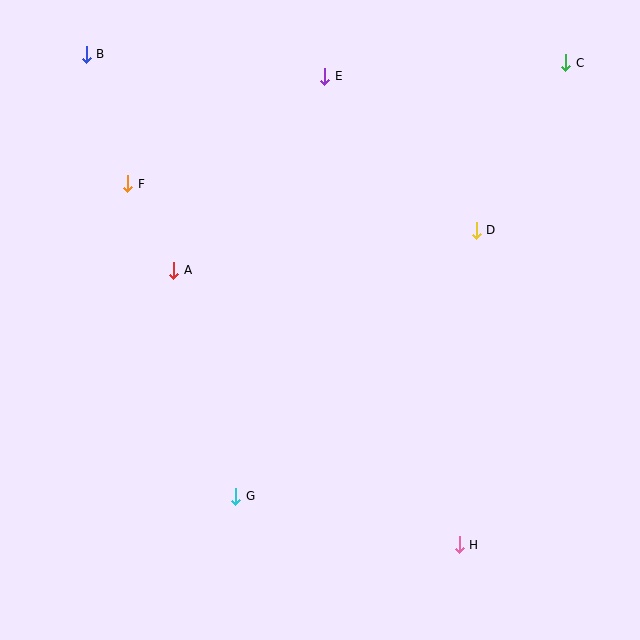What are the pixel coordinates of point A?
Point A is at (174, 270).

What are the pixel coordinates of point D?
Point D is at (476, 230).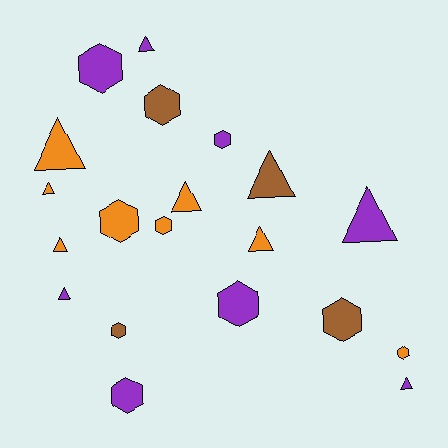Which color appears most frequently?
Orange, with 8 objects.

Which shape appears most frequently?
Triangle, with 10 objects.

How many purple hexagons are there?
There are 4 purple hexagons.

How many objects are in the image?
There are 20 objects.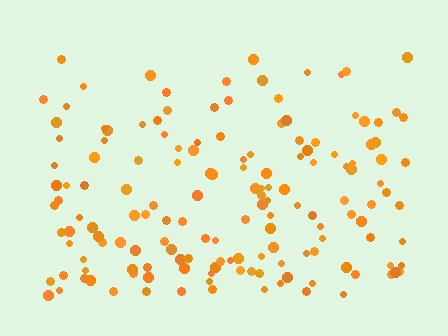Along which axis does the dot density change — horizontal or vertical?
Vertical.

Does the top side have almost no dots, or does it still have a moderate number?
Still a moderate number, just noticeably fewer than the bottom.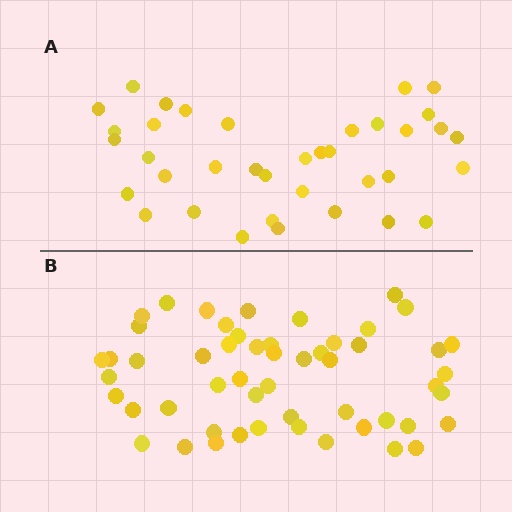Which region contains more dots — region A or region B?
Region B (the bottom region) has more dots.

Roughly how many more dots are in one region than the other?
Region B has approximately 15 more dots than region A.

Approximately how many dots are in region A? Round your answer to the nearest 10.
About 40 dots. (The exact count is 37, which rounds to 40.)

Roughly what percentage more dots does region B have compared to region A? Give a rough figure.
About 45% more.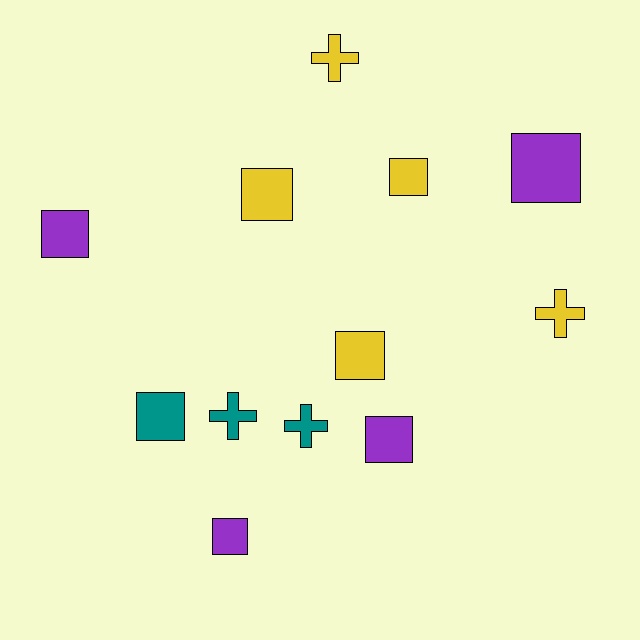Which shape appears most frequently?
Square, with 8 objects.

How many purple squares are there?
There are 4 purple squares.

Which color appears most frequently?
Yellow, with 5 objects.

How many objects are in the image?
There are 12 objects.